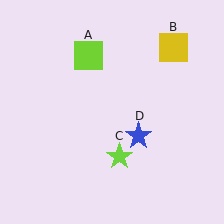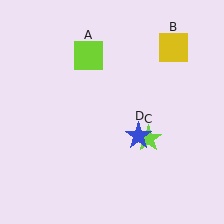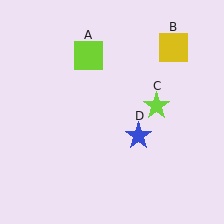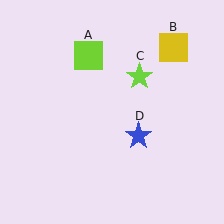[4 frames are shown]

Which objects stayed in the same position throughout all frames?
Lime square (object A) and yellow square (object B) and blue star (object D) remained stationary.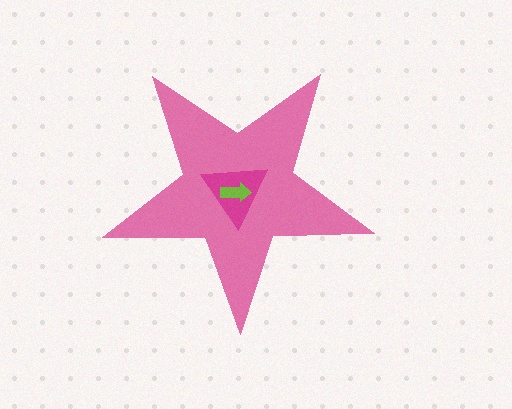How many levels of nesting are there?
3.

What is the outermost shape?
The pink star.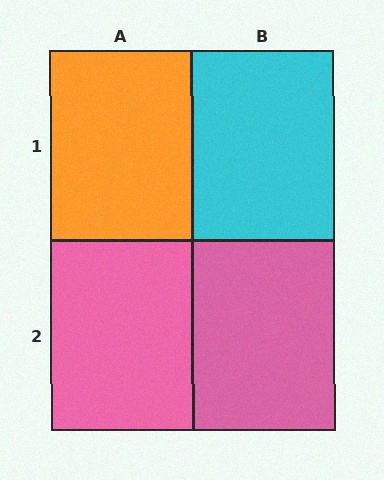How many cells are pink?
2 cells are pink.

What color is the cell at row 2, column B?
Pink.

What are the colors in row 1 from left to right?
Orange, cyan.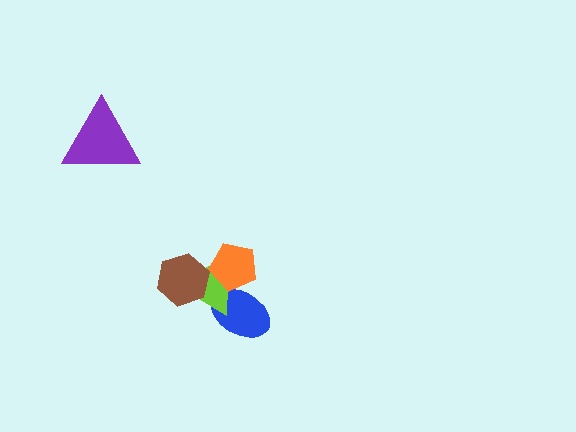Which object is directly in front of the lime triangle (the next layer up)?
The orange pentagon is directly in front of the lime triangle.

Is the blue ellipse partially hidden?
Yes, it is partially covered by another shape.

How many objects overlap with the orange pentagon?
2 objects overlap with the orange pentagon.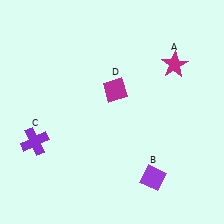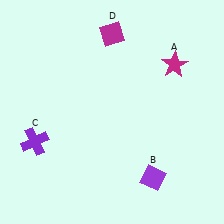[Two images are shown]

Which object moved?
The magenta diamond (D) moved up.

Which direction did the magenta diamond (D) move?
The magenta diamond (D) moved up.